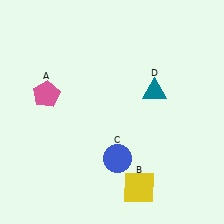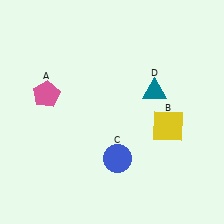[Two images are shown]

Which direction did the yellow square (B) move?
The yellow square (B) moved up.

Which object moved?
The yellow square (B) moved up.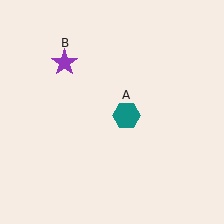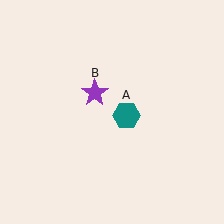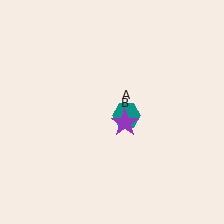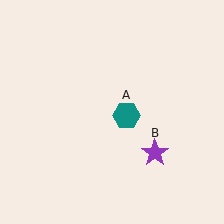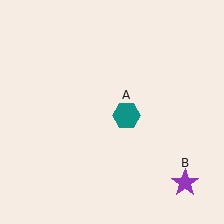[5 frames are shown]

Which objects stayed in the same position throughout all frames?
Teal hexagon (object A) remained stationary.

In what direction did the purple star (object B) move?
The purple star (object B) moved down and to the right.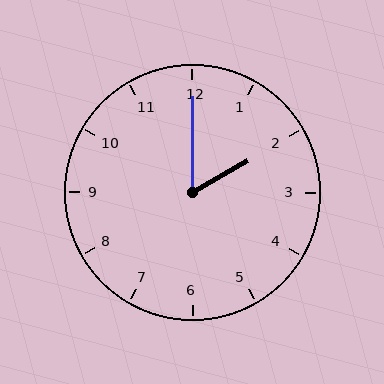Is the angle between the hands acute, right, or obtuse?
It is acute.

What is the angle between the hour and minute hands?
Approximately 60 degrees.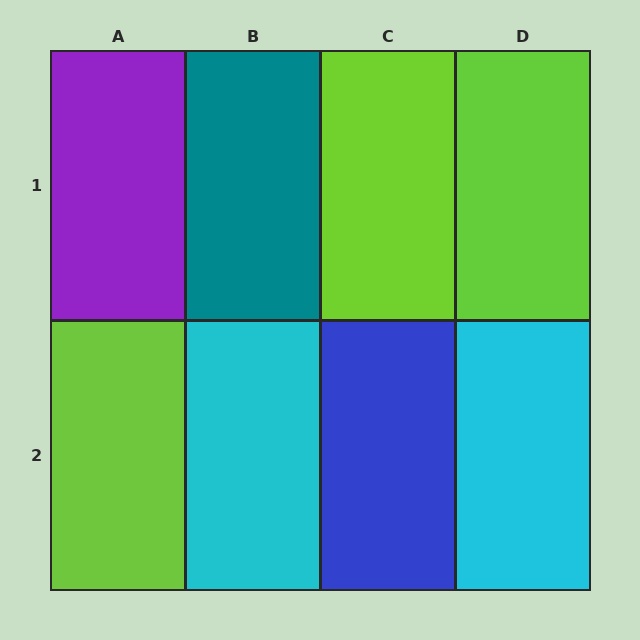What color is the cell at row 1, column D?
Lime.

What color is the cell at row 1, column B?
Teal.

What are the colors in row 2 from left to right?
Lime, cyan, blue, cyan.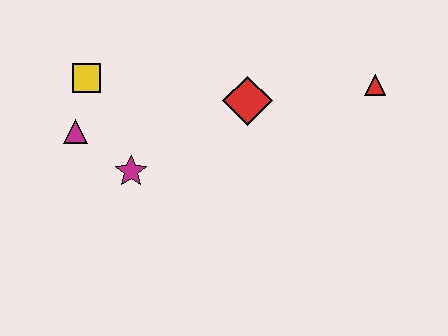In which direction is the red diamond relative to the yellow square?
The red diamond is to the right of the yellow square.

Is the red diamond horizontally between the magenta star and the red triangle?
Yes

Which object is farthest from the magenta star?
The red triangle is farthest from the magenta star.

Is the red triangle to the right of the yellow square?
Yes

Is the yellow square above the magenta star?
Yes